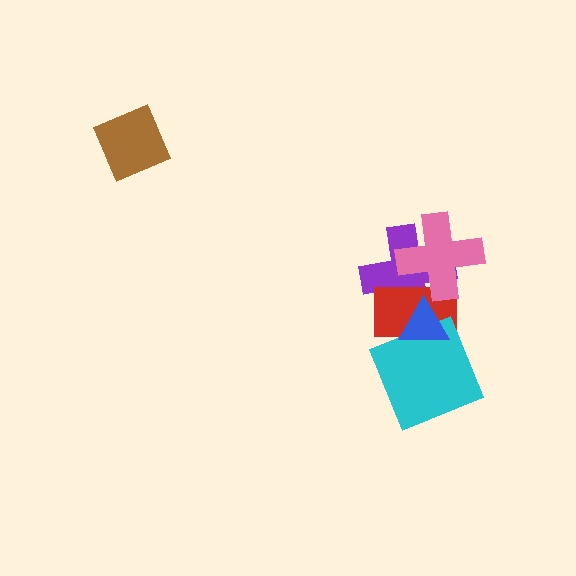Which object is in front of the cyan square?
The blue triangle is in front of the cyan square.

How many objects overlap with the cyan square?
2 objects overlap with the cyan square.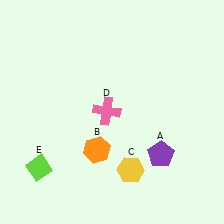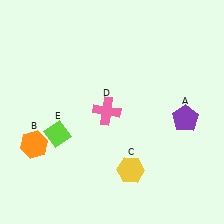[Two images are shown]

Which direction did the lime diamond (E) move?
The lime diamond (E) moved up.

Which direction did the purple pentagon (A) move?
The purple pentagon (A) moved up.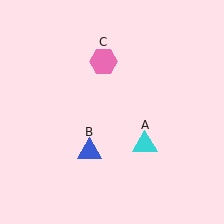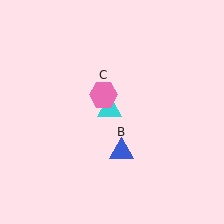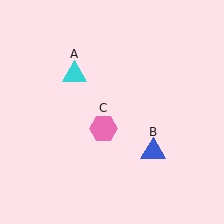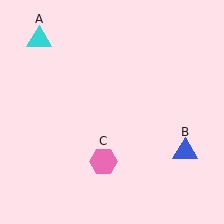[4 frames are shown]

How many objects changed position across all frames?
3 objects changed position: cyan triangle (object A), blue triangle (object B), pink hexagon (object C).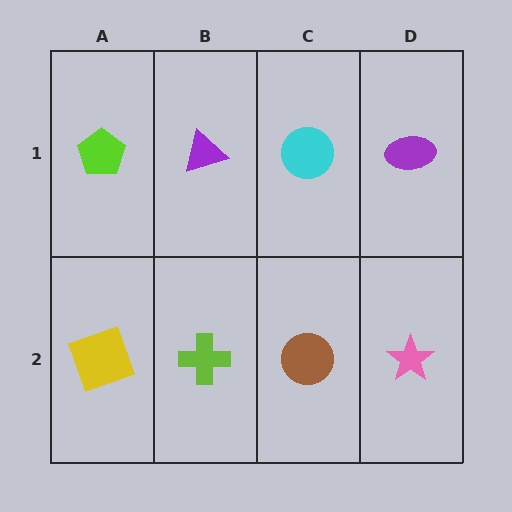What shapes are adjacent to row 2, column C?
A cyan circle (row 1, column C), a lime cross (row 2, column B), a pink star (row 2, column D).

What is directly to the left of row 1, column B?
A lime pentagon.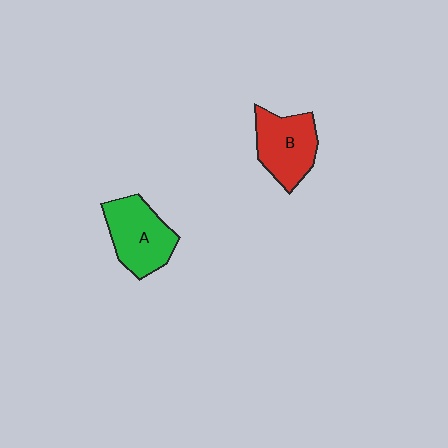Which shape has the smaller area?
Shape B (red).